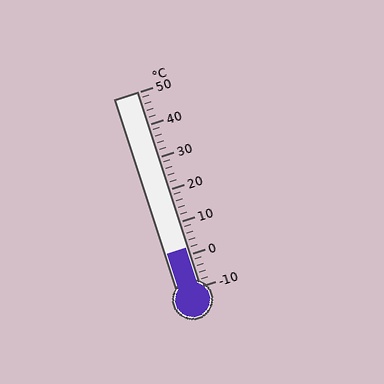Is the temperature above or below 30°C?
The temperature is below 30°C.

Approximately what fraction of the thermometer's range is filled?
The thermometer is filled to approximately 20% of its range.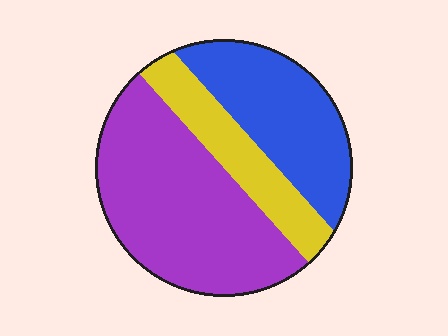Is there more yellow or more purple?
Purple.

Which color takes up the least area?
Yellow, at roughly 20%.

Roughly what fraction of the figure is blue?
Blue covers around 30% of the figure.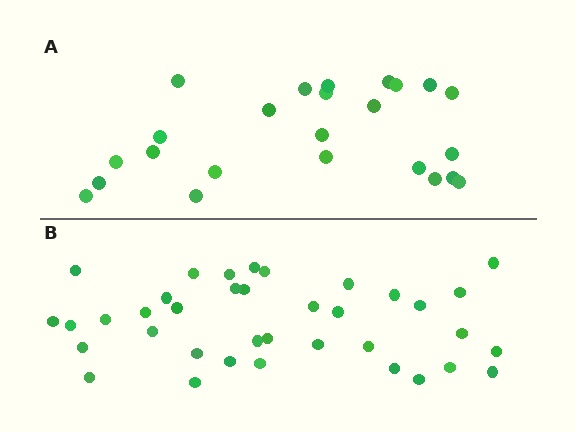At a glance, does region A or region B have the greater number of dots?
Region B (the bottom region) has more dots.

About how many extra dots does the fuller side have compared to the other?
Region B has approximately 15 more dots than region A.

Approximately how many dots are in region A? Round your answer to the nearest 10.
About 20 dots. (The exact count is 24, which rounds to 20.)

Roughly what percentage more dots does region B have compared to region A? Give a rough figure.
About 55% more.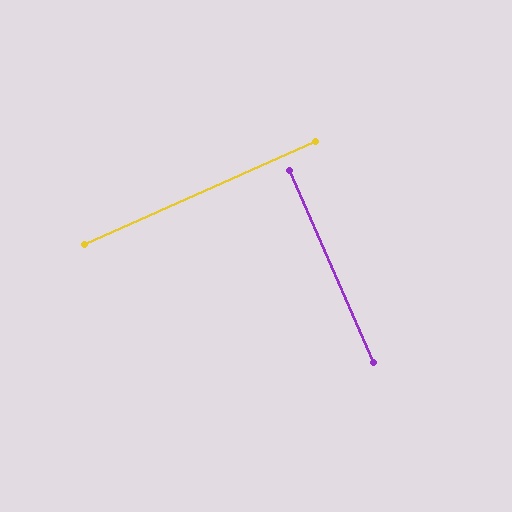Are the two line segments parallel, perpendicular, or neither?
Perpendicular — they meet at approximately 90°.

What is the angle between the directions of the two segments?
Approximately 90 degrees.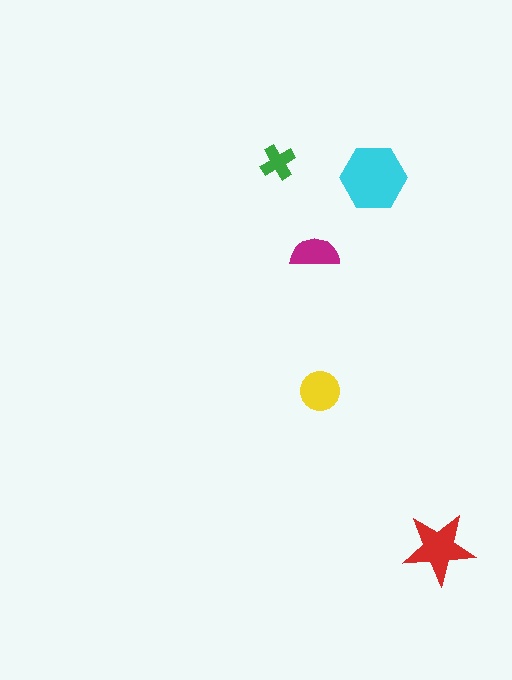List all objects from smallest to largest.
The green cross, the magenta semicircle, the yellow circle, the red star, the cyan hexagon.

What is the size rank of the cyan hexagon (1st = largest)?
1st.